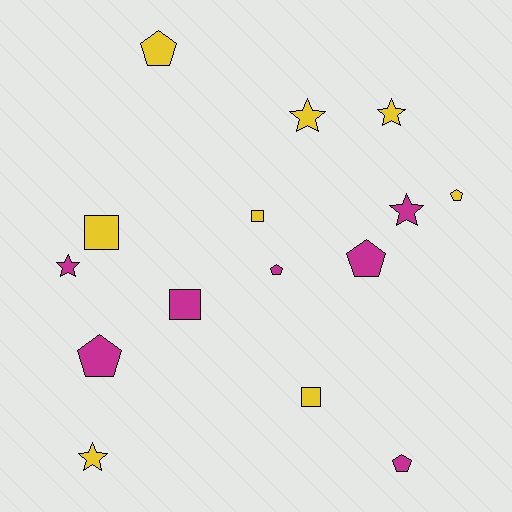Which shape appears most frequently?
Pentagon, with 6 objects.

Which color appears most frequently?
Yellow, with 8 objects.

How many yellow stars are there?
There are 3 yellow stars.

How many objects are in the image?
There are 15 objects.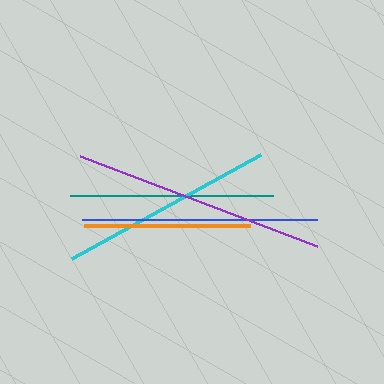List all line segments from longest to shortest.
From longest to shortest: purple, blue, cyan, teal, orange.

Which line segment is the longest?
The purple line is the longest at approximately 253 pixels.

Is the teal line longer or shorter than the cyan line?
The cyan line is longer than the teal line.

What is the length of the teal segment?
The teal segment is approximately 203 pixels long.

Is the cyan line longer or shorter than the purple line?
The purple line is longer than the cyan line.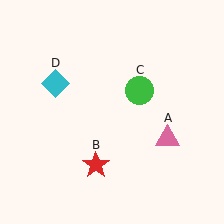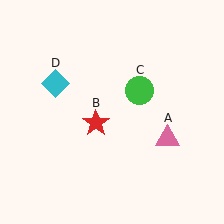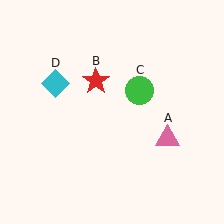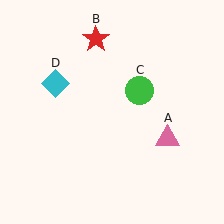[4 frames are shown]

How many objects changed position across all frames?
1 object changed position: red star (object B).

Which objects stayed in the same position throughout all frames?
Pink triangle (object A) and green circle (object C) and cyan diamond (object D) remained stationary.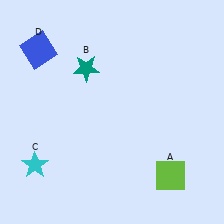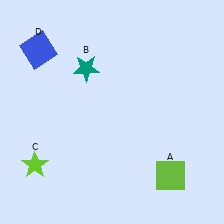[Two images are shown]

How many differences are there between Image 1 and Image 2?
There is 1 difference between the two images.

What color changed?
The star (C) changed from cyan in Image 1 to lime in Image 2.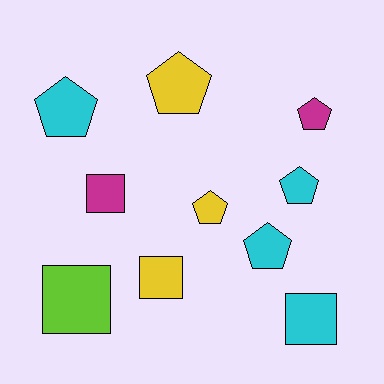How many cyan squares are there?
There is 1 cyan square.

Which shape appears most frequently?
Pentagon, with 6 objects.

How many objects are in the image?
There are 10 objects.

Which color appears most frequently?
Cyan, with 4 objects.